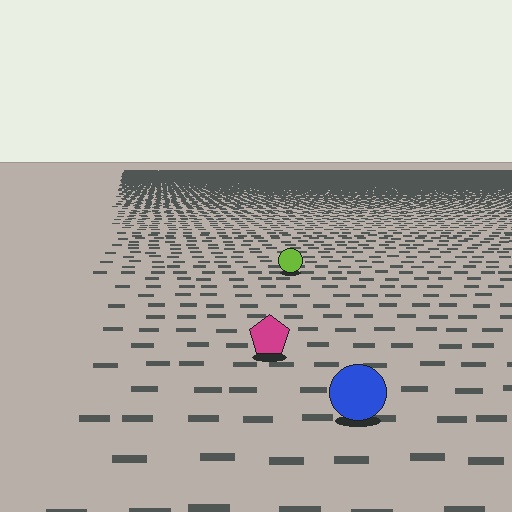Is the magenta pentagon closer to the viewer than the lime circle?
Yes. The magenta pentagon is closer — you can tell from the texture gradient: the ground texture is coarser near it.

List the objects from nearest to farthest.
From nearest to farthest: the blue circle, the magenta pentagon, the lime circle.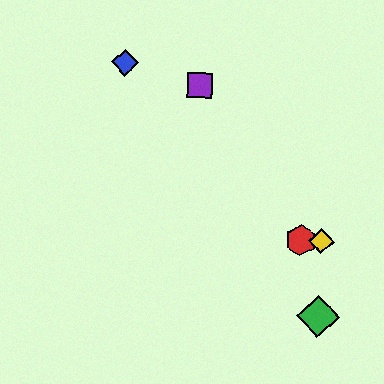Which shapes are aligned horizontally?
The red hexagon, the yellow diamond are aligned horizontally.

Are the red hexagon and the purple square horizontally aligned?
No, the red hexagon is at y≈240 and the purple square is at y≈85.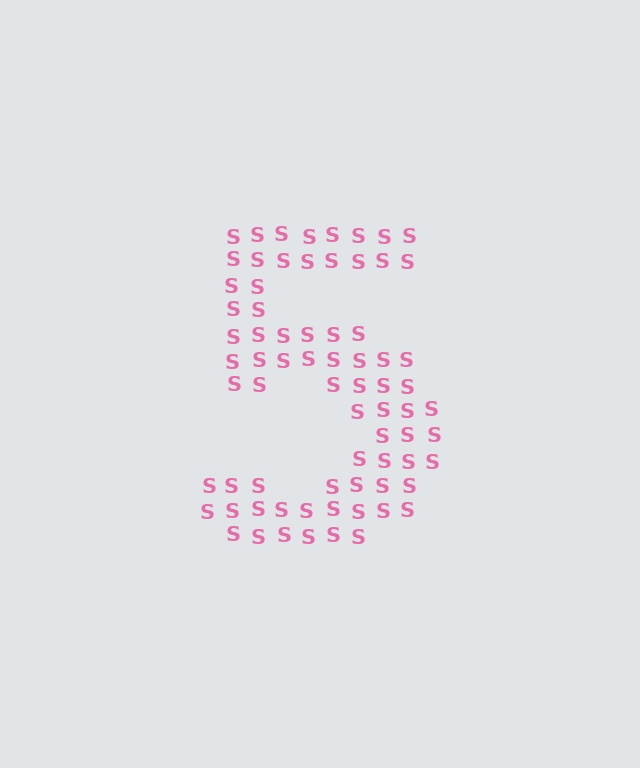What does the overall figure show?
The overall figure shows the digit 5.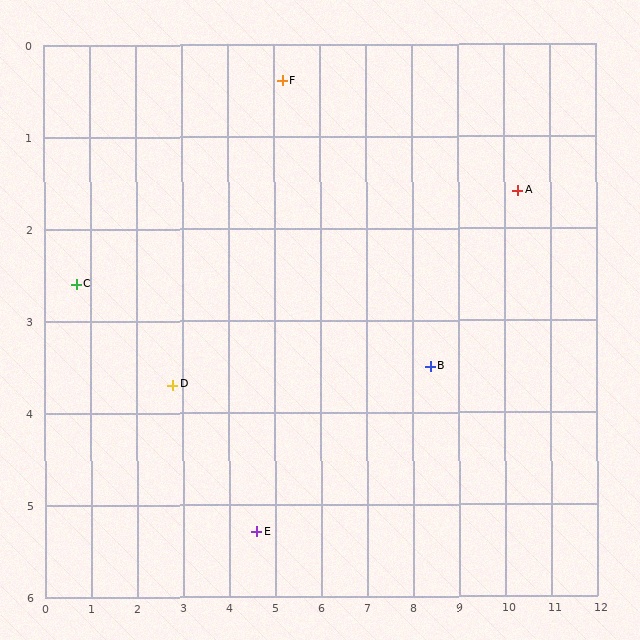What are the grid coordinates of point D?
Point D is at approximately (2.8, 3.7).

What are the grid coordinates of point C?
Point C is at approximately (0.7, 2.6).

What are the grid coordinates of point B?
Point B is at approximately (8.4, 3.5).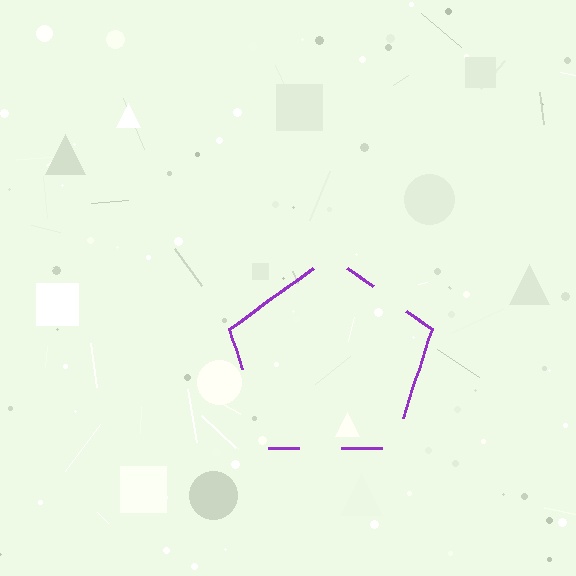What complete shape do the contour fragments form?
The contour fragments form a pentagon.